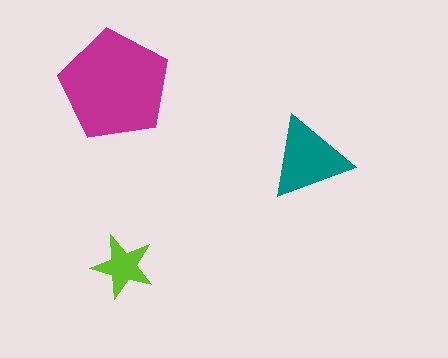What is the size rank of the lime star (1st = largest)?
3rd.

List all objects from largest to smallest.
The magenta pentagon, the teal triangle, the lime star.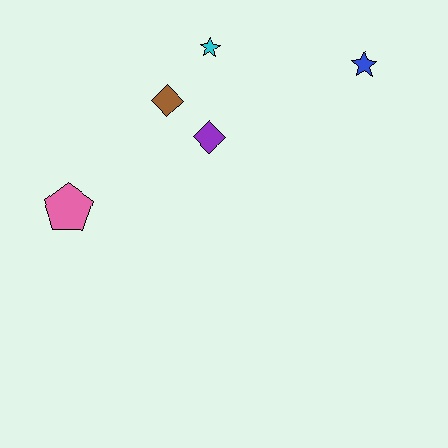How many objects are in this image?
There are 5 objects.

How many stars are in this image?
There are 2 stars.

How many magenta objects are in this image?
There are no magenta objects.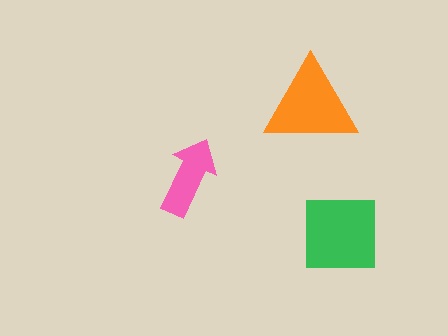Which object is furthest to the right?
The green square is rightmost.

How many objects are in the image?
There are 3 objects in the image.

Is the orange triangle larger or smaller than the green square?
Smaller.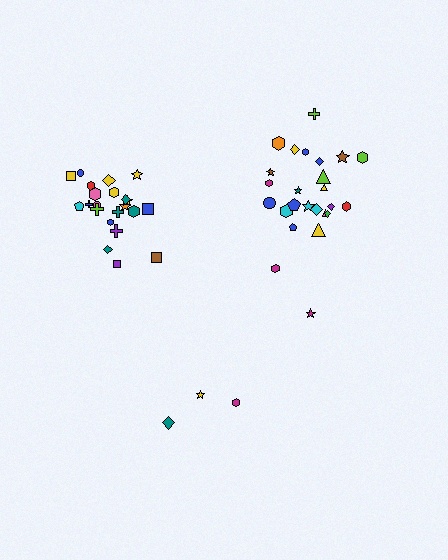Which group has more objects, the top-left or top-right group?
The top-right group.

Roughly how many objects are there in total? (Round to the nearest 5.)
Roughly 50 objects in total.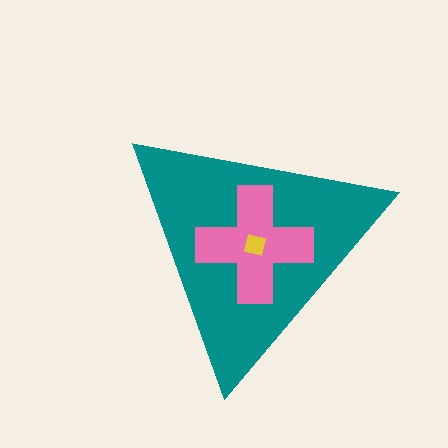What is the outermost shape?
The teal triangle.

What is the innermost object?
The yellow square.